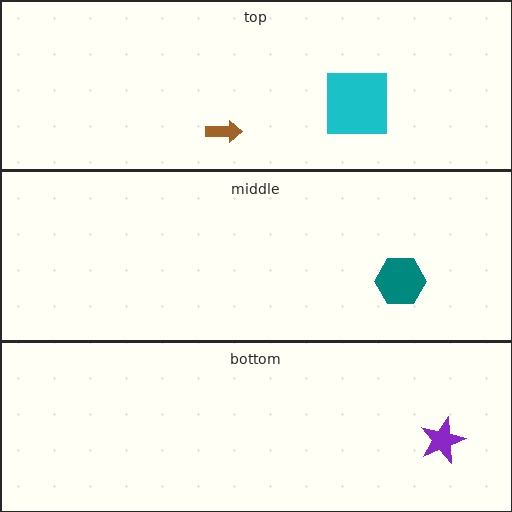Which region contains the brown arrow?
The top region.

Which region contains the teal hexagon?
The middle region.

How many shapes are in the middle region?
1.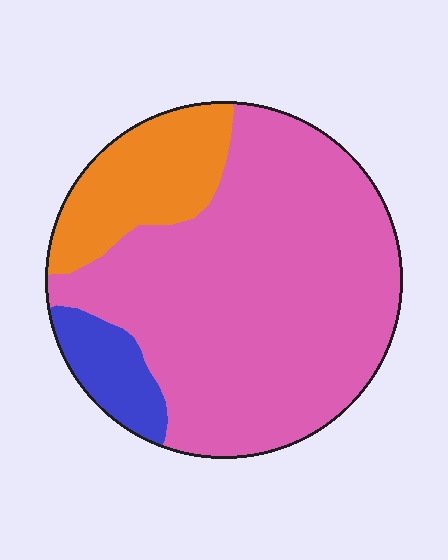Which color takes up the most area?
Pink, at roughly 75%.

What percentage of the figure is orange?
Orange takes up between a sixth and a third of the figure.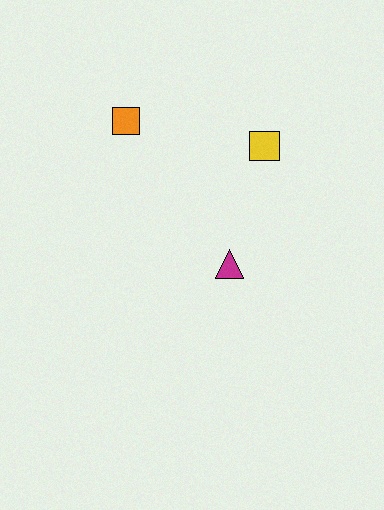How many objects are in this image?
There are 3 objects.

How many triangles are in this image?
There is 1 triangle.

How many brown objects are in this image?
There are no brown objects.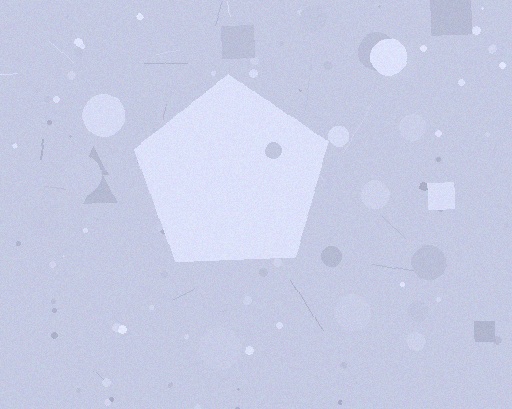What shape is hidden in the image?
A pentagon is hidden in the image.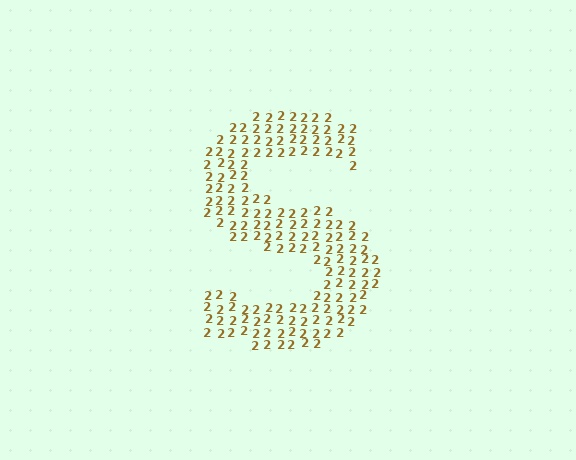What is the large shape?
The large shape is the letter S.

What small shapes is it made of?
It is made of small digit 2's.